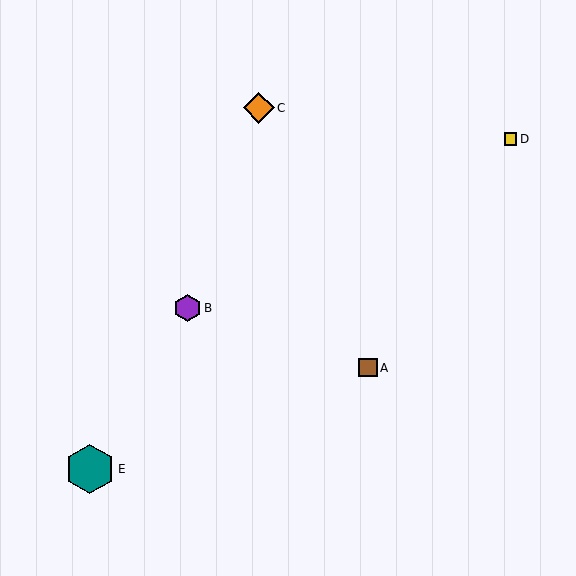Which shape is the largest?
The teal hexagon (labeled E) is the largest.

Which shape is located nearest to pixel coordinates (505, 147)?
The yellow square (labeled D) at (511, 139) is nearest to that location.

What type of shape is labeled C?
Shape C is an orange diamond.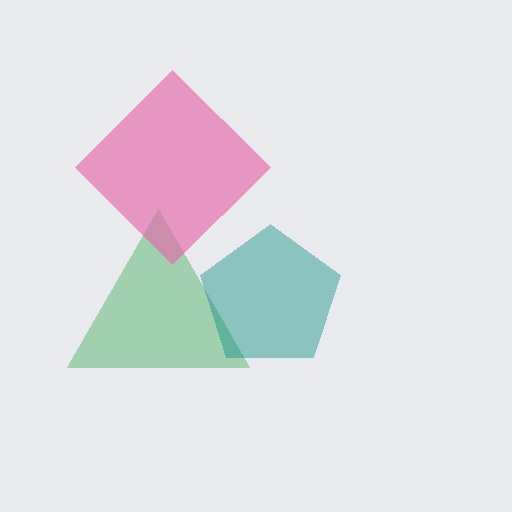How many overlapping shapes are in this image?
There are 3 overlapping shapes in the image.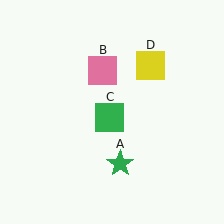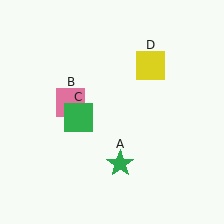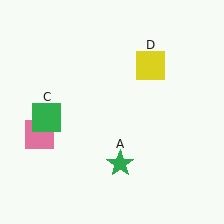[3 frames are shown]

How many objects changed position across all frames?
2 objects changed position: pink square (object B), green square (object C).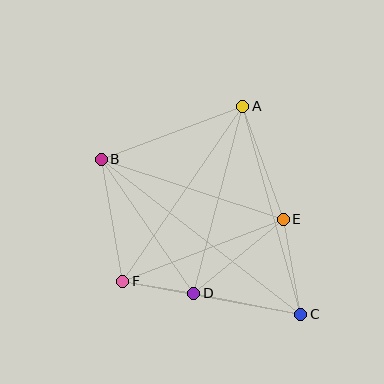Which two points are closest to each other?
Points D and F are closest to each other.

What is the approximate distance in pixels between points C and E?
The distance between C and E is approximately 96 pixels.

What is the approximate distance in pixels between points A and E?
The distance between A and E is approximately 120 pixels.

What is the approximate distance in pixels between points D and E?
The distance between D and E is approximately 116 pixels.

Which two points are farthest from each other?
Points B and C are farthest from each other.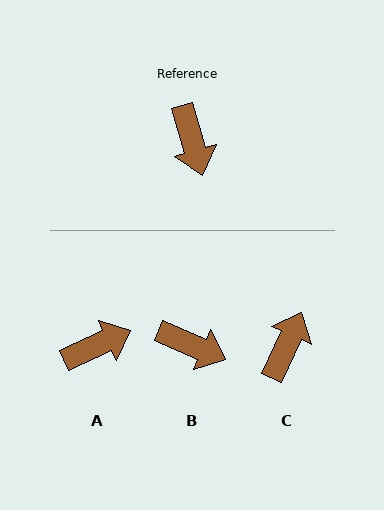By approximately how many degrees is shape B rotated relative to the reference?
Approximately 50 degrees counter-clockwise.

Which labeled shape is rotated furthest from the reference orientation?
C, about 139 degrees away.